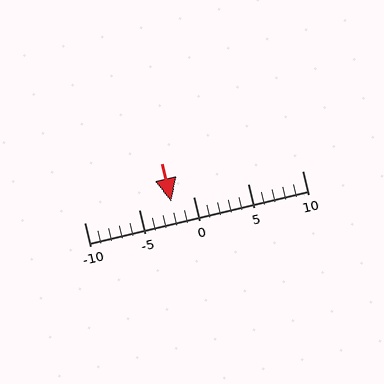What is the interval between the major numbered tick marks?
The major tick marks are spaced 5 units apart.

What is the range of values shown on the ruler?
The ruler shows values from -10 to 10.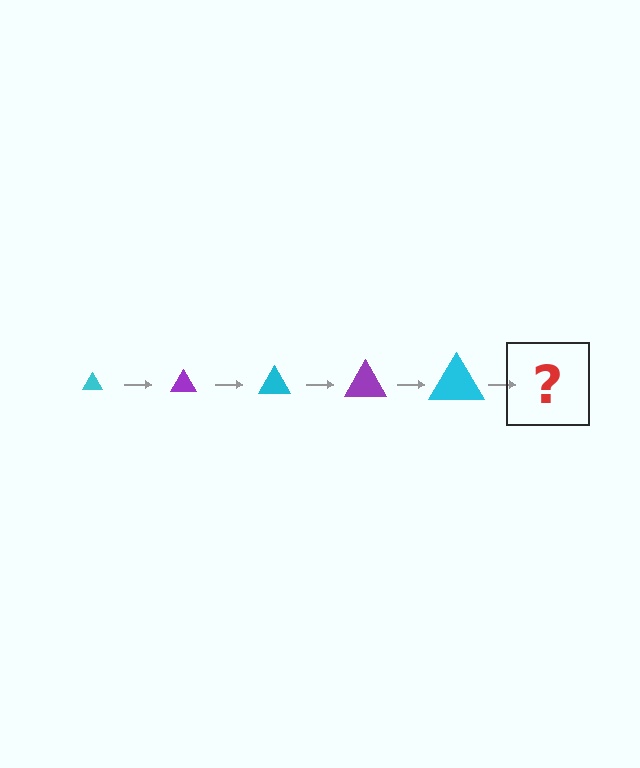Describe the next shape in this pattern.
It should be a purple triangle, larger than the previous one.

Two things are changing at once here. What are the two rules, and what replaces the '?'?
The two rules are that the triangle grows larger each step and the color cycles through cyan and purple. The '?' should be a purple triangle, larger than the previous one.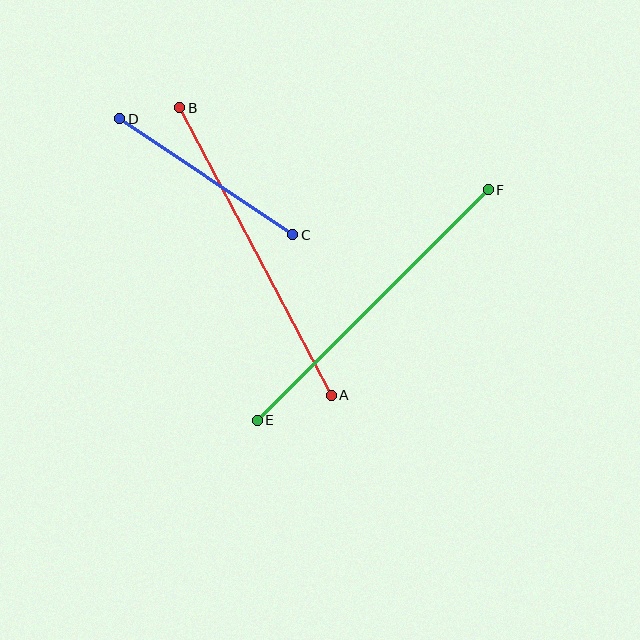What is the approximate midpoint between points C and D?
The midpoint is at approximately (206, 177) pixels.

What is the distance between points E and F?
The distance is approximately 326 pixels.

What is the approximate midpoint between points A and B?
The midpoint is at approximately (256, 252) pixels.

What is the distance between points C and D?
The distance is approximately 208 pixels.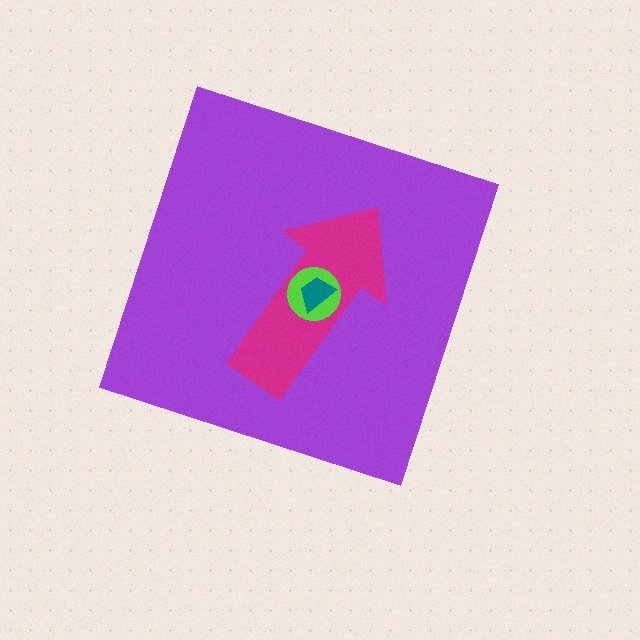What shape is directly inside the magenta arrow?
The lime circle.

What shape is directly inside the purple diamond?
The magenta arrow.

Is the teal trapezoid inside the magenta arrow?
Yes.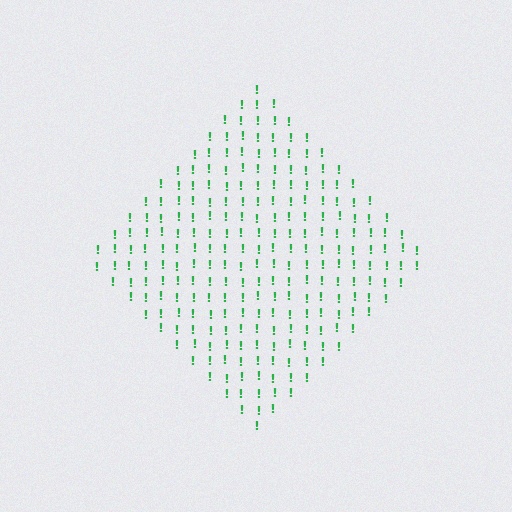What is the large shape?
The large shape is a diamond.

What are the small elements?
The small elements are exclamation marks.